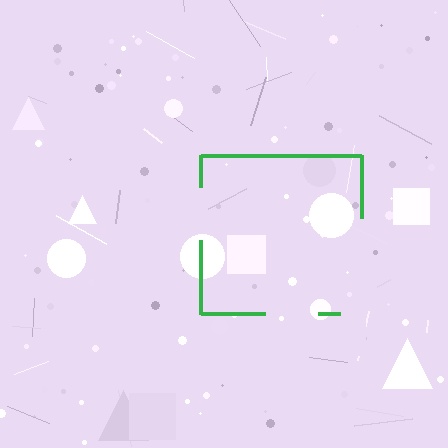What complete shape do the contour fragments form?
The contour fragments form a square.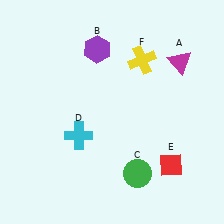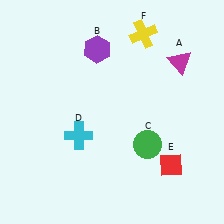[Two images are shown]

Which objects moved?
The objects that moved are: the green circle (C), the yellow cross (F).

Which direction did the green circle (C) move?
The green circle (C) moved up.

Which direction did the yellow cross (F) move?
The yellow cross (F) moved up.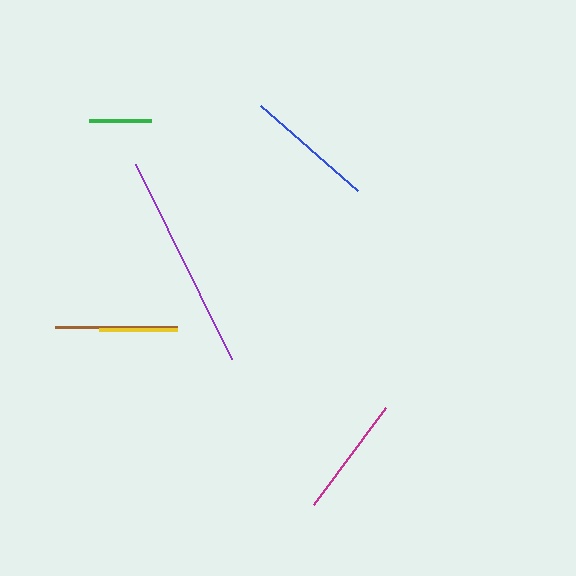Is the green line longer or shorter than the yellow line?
The yellow line is longer than the green line.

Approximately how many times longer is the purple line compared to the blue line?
The purple line is approximately 1.7 times the length of the blue line.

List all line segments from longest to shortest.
From longest to shortest: purple, blue, brown, magenta, yellow, green.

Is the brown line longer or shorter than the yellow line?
The brown line is longer than the yellow line.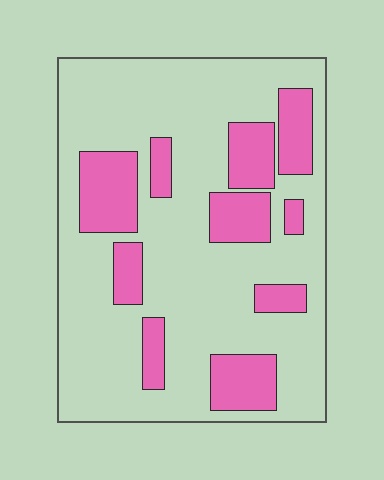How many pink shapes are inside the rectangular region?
10.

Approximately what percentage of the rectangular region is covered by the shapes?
Approximately 25%.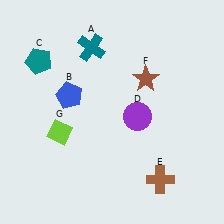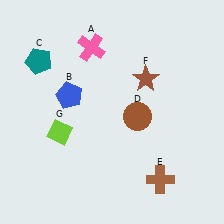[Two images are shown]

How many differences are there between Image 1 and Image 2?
There are 2 differences between the two images.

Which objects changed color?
A changed from teal to pink. D changed from purple to brown.